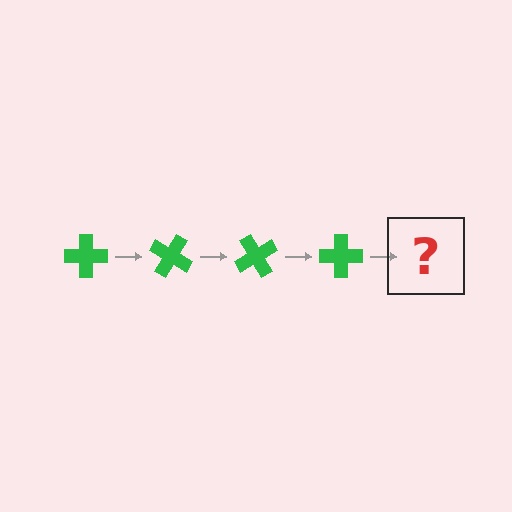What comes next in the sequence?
The next element should be a green cross rotated 120 degrees.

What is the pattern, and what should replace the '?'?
The pattern is that the cross rotates 30 degrees each step. The '?' should be a green cross rotated 120 degrees.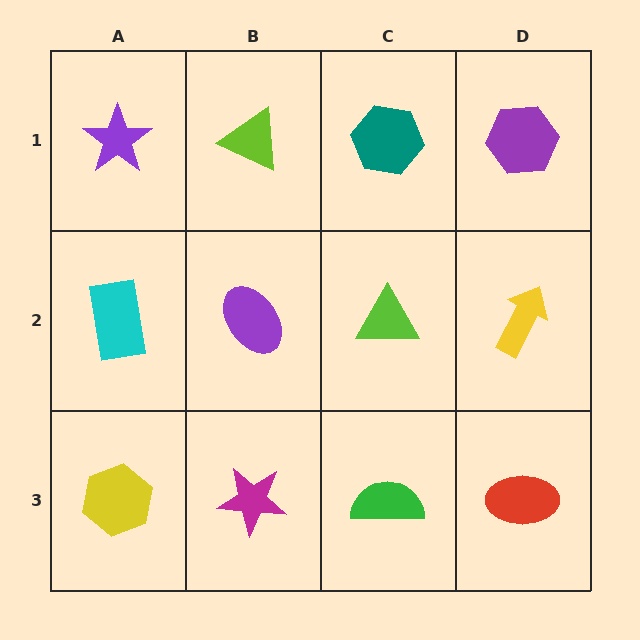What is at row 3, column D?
A red ellipse.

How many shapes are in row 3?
4 shapes.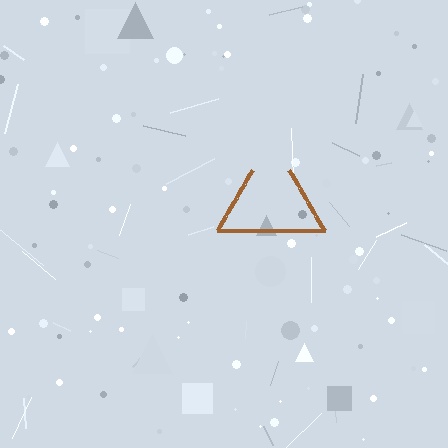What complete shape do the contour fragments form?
The contour fragments form a triangle.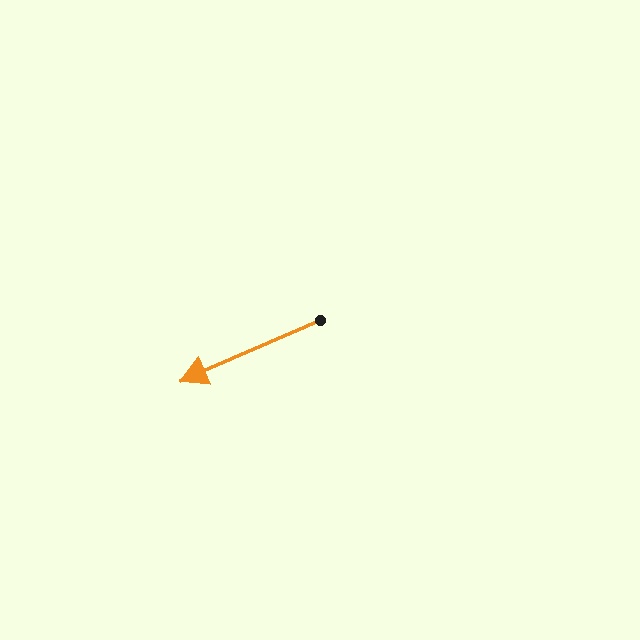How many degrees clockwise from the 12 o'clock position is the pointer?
Approximately 246 degrees.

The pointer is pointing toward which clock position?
Roughly 8 o'clock.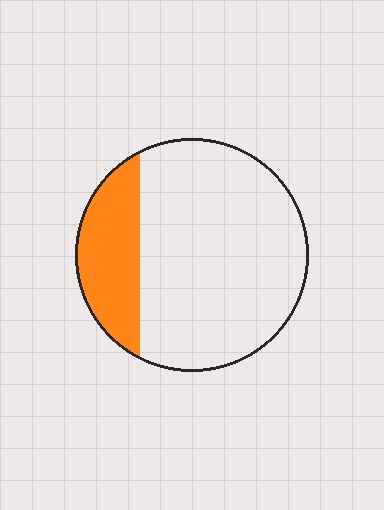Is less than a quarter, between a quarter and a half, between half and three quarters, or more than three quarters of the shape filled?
Less than a quarter.